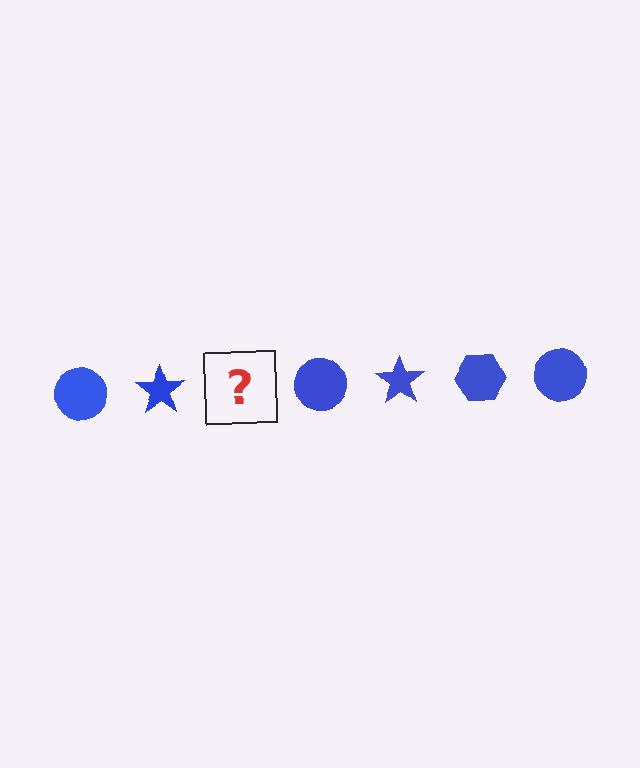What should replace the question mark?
The question mark should be replaced with a blue hexagon.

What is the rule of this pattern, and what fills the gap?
The rule is that the pattern cycles through circle, star, hexagon shapes in blue. The gap should be filled with a blue hexagon.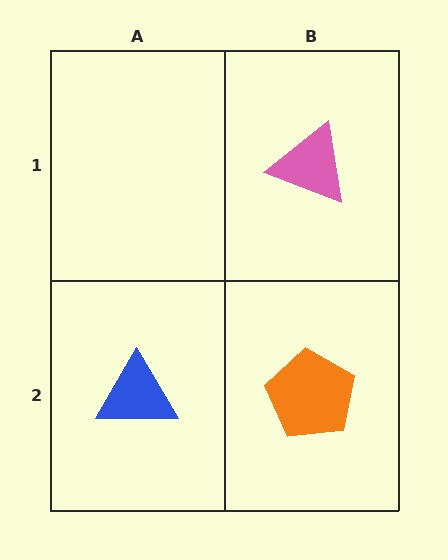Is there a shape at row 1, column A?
No, that cell is empty.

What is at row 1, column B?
A pink triangle.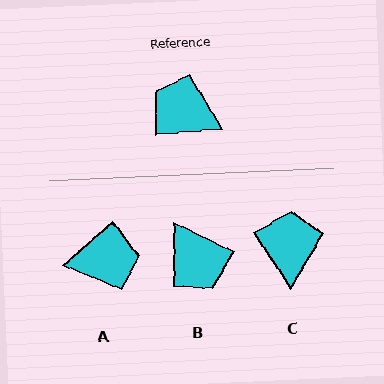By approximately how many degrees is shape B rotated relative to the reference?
Approximately 148 degrees counter-clockwise.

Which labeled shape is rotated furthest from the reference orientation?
B, about 148 degrees away.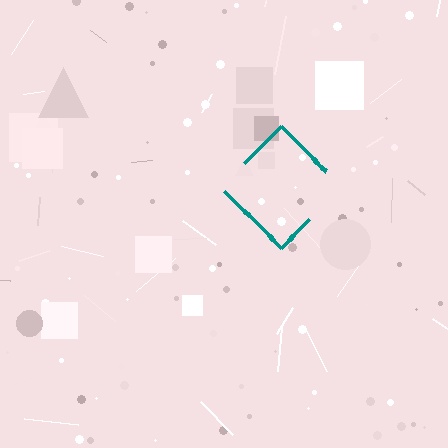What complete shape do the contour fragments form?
The contour fragments form a diamond.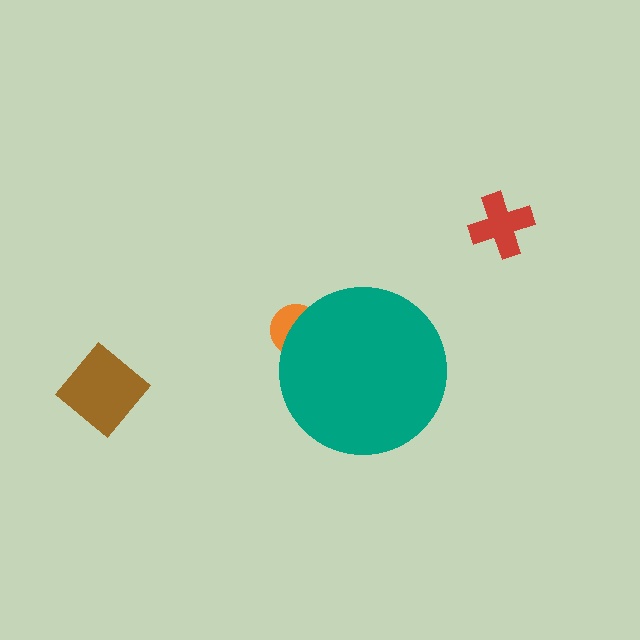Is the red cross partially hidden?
No, the red cross is fully visible.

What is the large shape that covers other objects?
A teal circle.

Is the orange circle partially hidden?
Yes, the orange circle is partially hidden behind the teal circle.